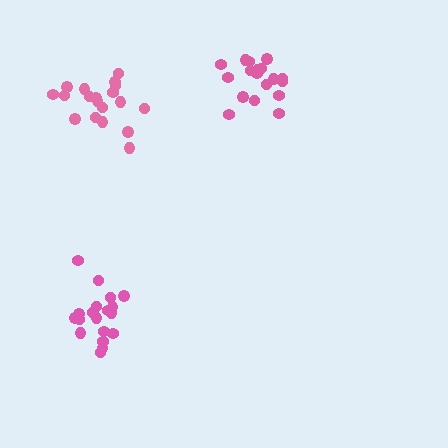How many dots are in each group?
Group 1: 19 dots, Group 2: 18 dots, Group 3: 19 dots (56 total).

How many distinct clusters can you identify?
There are 3 distinct clusters.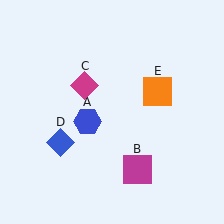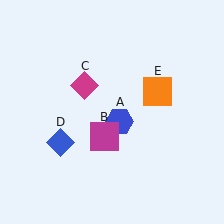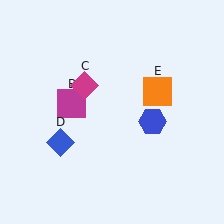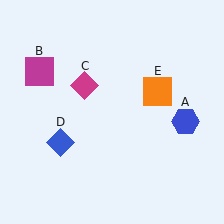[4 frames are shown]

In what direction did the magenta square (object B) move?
The magenta square (object B) moved up and to the left.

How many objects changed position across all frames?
2 objects changed position: blue hexagon (object A), magenta square (object B).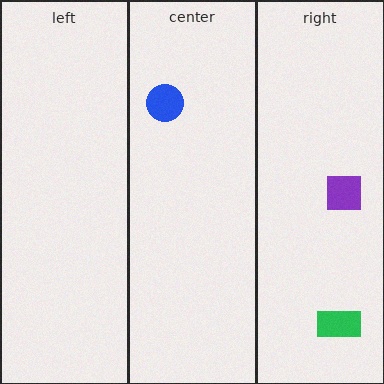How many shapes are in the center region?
1.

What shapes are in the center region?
The blue circle.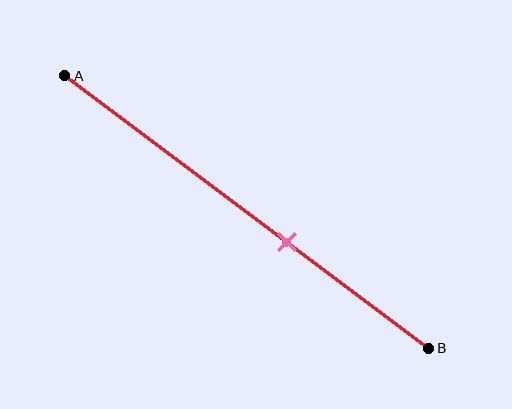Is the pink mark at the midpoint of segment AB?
No, the mark is at about 60% from A, not at the 50% midpoint.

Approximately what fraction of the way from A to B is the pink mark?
The pink mark is approximately 60% of the way from A to B.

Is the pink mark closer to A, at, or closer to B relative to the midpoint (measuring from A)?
The pink mark is closer to point B than the midpoint of segment AB.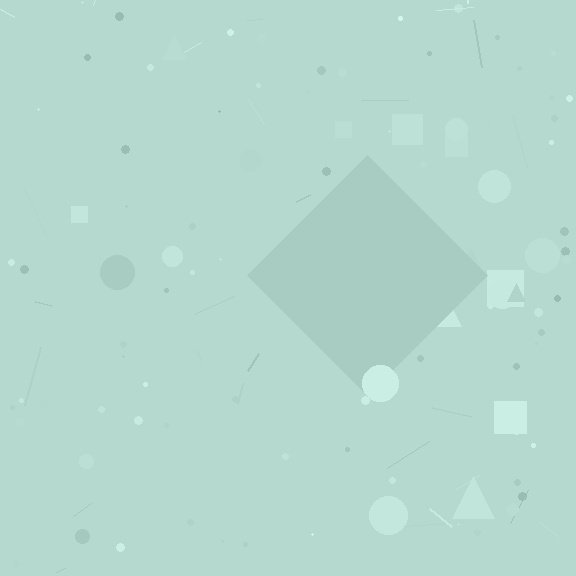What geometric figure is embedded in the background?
A diamond is embedded in the background.